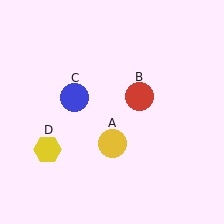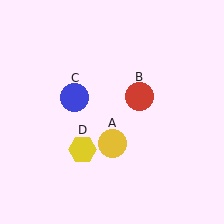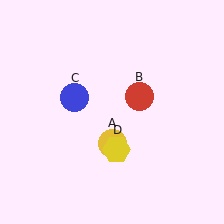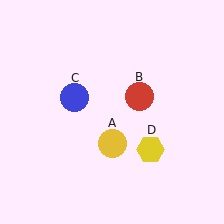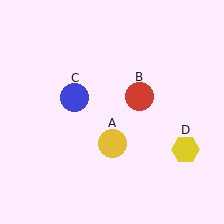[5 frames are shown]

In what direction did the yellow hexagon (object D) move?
The yellow hexagon (object D) moved right.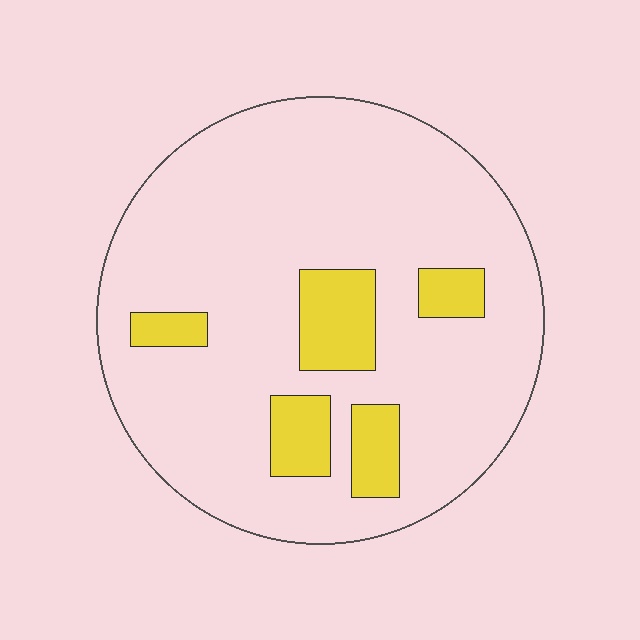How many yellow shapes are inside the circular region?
5.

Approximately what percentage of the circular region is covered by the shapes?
Approximately 15%.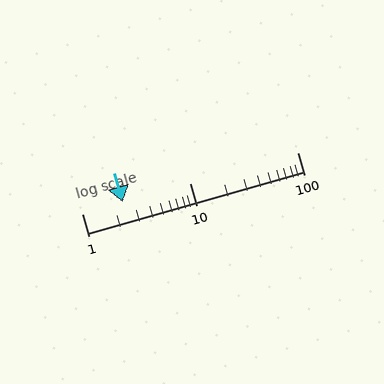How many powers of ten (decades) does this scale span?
The scale spans 2 decades, from 1 to 100.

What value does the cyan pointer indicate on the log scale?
The pointer indicates approximately 2.4.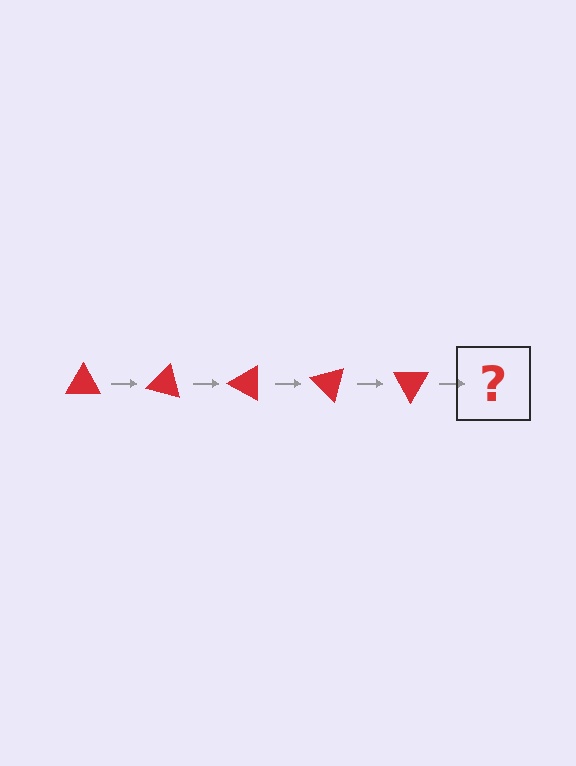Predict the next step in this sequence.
The next step is a red triangle rotated 75 degrees.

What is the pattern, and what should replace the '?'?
The pattern is that the triangle rotates 15 degrees each step. The '?' should be a red triangle rotated 75 degrees.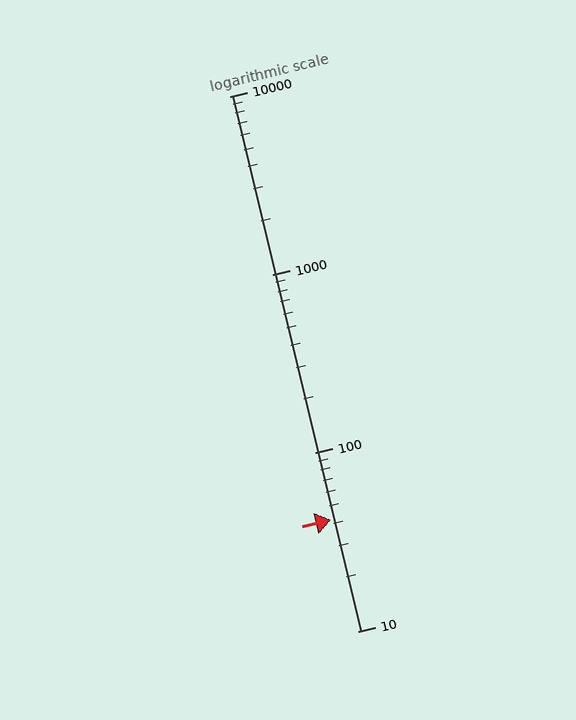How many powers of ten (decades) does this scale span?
The scale spans 3 decades, from 10 to 10000.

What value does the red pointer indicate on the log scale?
The pointer indicates approximately 42.